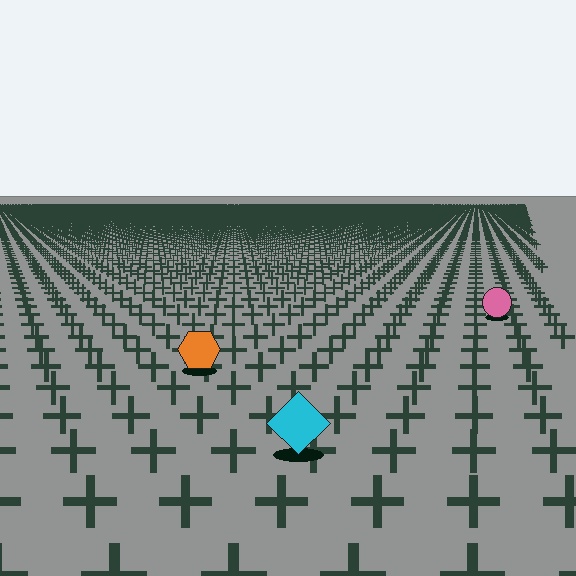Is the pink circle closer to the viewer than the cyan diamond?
No. The cyan diamond is closer — you can tell from the texture gradient: the ground texture is coarser near it.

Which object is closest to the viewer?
The cyan diamond is closest. The texture marks near it are larger and more spread out.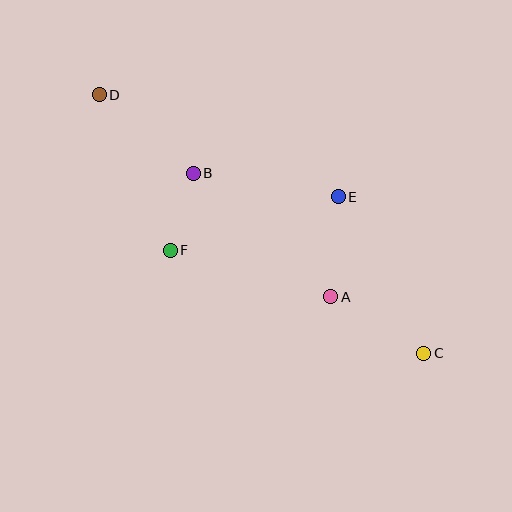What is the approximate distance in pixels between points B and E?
The distance between B and E is approximately 147 pixels.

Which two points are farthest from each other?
Points C and D are farthest from each other.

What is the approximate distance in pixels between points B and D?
The distance between B and D is approximately 123 pixels.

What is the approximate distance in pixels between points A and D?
The distance between A and D is approximately 307 pixels.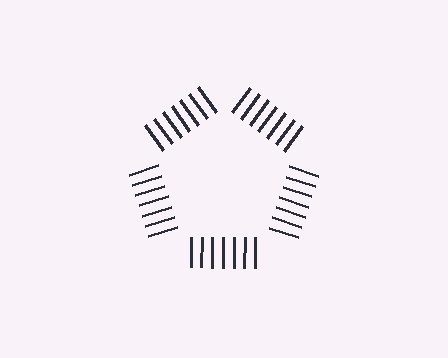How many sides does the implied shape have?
5 sides — the line-ends trace a pentagon.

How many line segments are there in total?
35 — 7 along each of the 5 edges.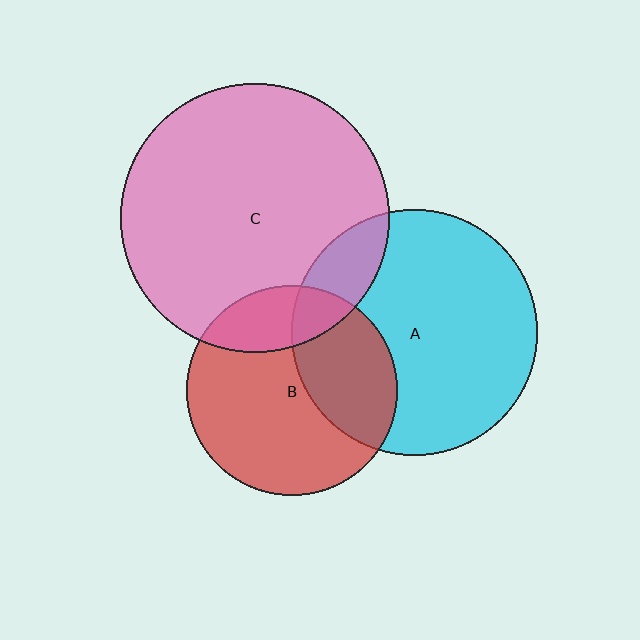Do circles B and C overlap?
Yes.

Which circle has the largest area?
Circle C (pink).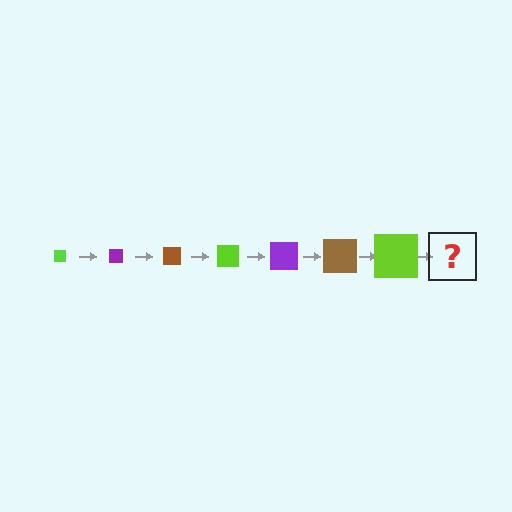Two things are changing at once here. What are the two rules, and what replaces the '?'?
The two rules are that the square grows larger each step and the color cycles through lime, purple, and brown. The '?' should be a purple square, larger than the previous one.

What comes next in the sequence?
The next element should be a purple square, larger than the previous one.